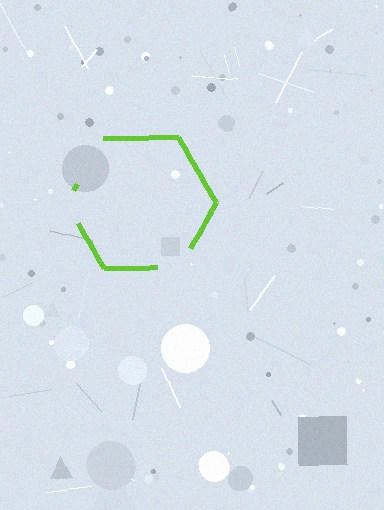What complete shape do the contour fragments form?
The contour fragments form a hexagon.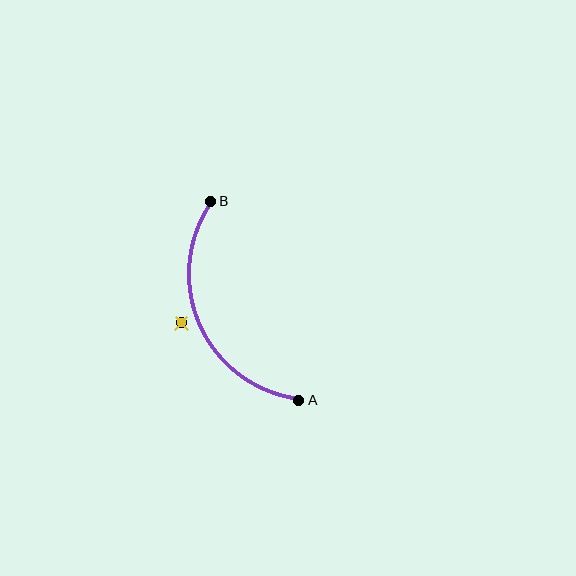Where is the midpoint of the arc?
The arc midpoint is the point on the curve farthest from the straight line joining A and B. It sits to the left of that line.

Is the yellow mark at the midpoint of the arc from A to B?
No — the yellow mark does not lie on the arc at all. It sits slightly outside the curve.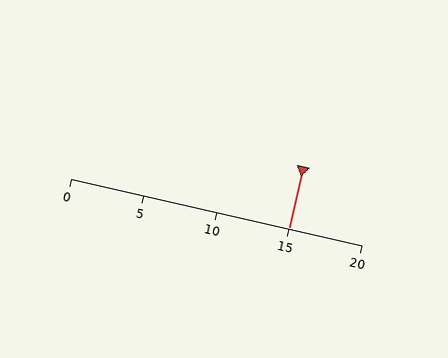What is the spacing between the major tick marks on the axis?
The major ticks are spaced 5 apart.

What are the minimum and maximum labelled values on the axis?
The axis runs from 0 to 20.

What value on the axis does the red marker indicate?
The marker indicates approximately 15.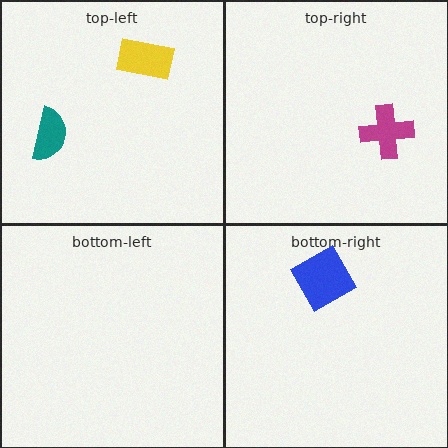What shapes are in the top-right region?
The magenta cross.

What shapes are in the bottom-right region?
The blue diamond.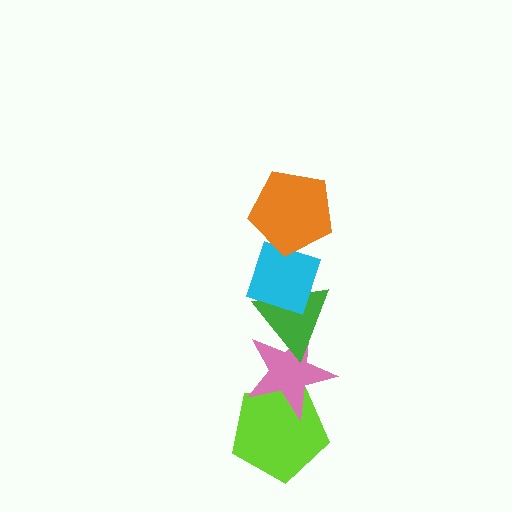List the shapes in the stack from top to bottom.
From top to bottom: the orange pentagon, the cyan diamond, the green triangle, the pink star, the lime pentagon.